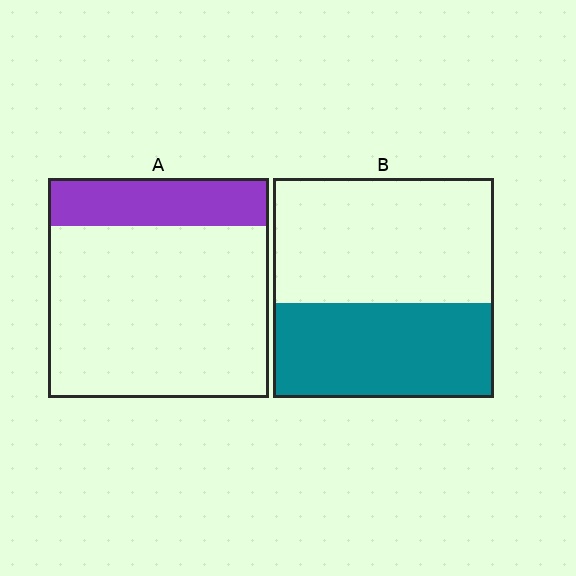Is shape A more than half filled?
No.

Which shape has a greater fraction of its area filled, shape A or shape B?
Shape B.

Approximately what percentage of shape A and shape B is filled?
A is approximately 20% and B is approximately 45%.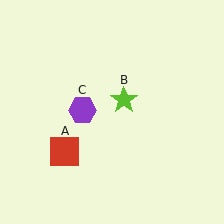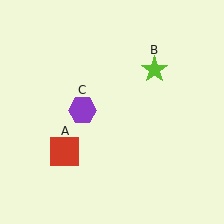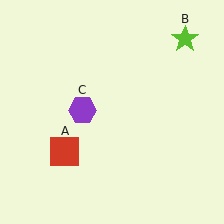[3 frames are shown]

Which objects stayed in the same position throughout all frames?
Red square (object A) and purple hexagon (object C) remained stationary.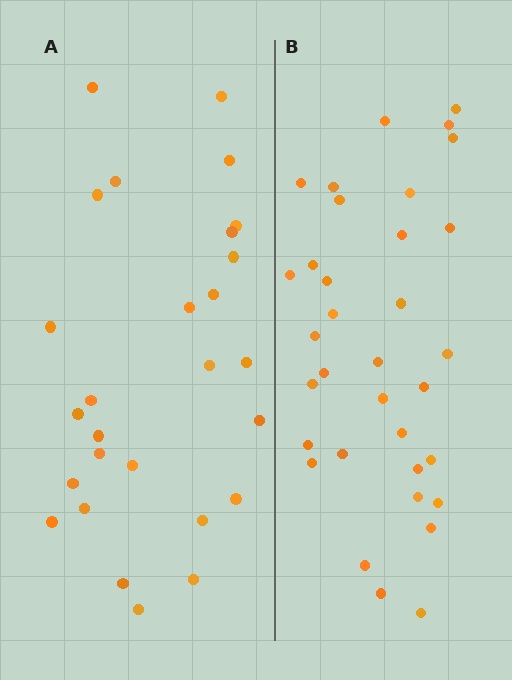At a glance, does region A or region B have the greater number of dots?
Region B (the right region) has more dots.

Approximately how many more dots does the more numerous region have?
Region B has roughly 8 or so more dots than region A.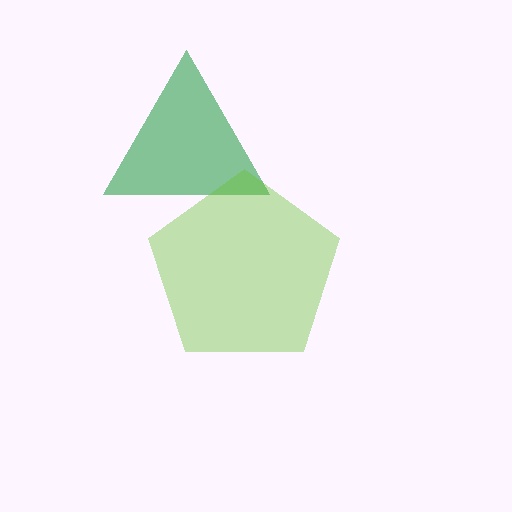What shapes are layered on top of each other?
The layered shapes are: a green triangle, a lime pentagon.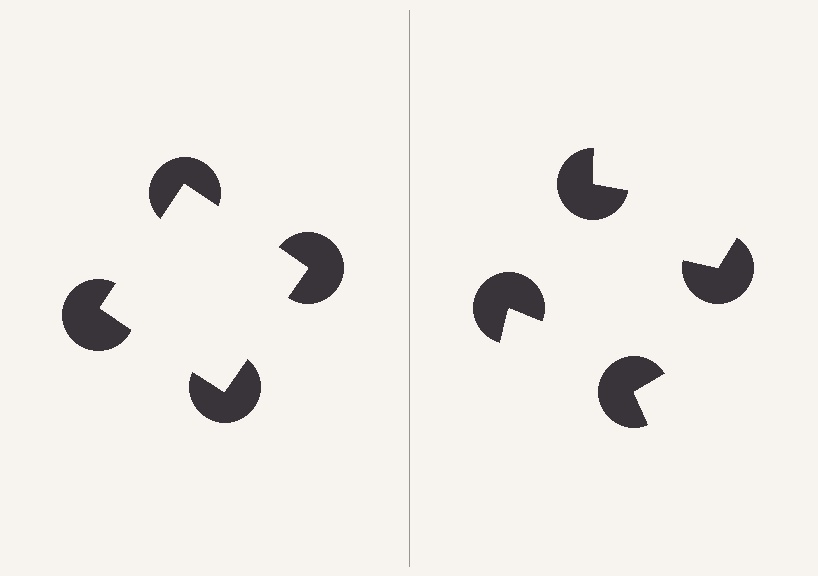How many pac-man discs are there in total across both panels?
8 — 4 on each side.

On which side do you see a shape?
An illusory square appears on the left side. On the right side the wedge cuts are rotated, so no coherent shape forms.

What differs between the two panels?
The pac-man discs are positioned identically on both sides; only the wedge orientations differ. On the left they align to a square; on the right they are misaligned.